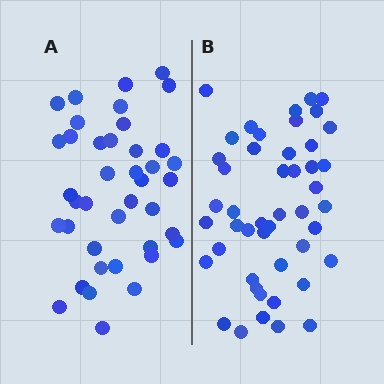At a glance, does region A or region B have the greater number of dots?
Region B (the right region) has more dots.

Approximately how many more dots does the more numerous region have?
Region B has roughly 8 or so more dots than region A.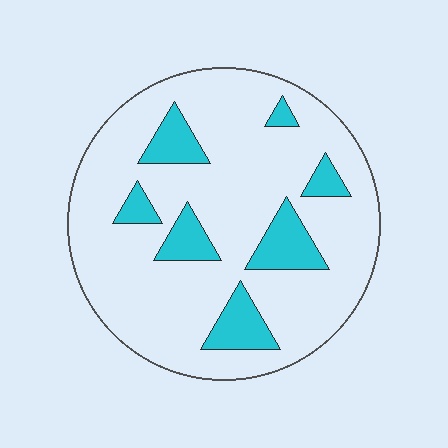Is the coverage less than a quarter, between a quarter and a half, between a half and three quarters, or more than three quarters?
Less than a quarter.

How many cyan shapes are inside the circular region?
7.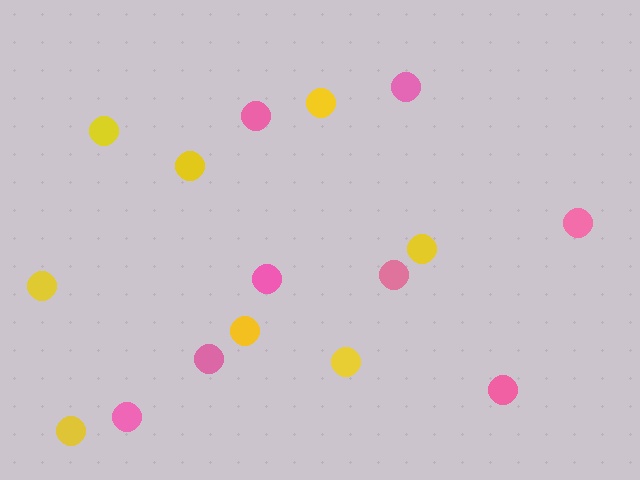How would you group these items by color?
There are 2 groups: one group of yellow circles (8) and one group of pink circles (8).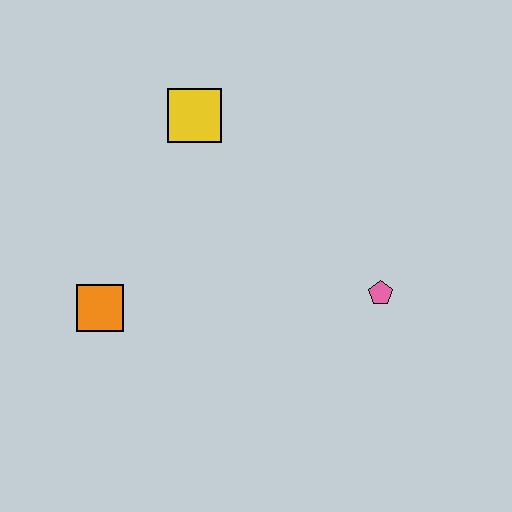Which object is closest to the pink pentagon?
The yellow square is closest to the pink pentagon.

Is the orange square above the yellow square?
No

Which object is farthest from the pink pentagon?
The orange square is farthest from the pink pentagon.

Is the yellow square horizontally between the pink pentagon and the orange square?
Yes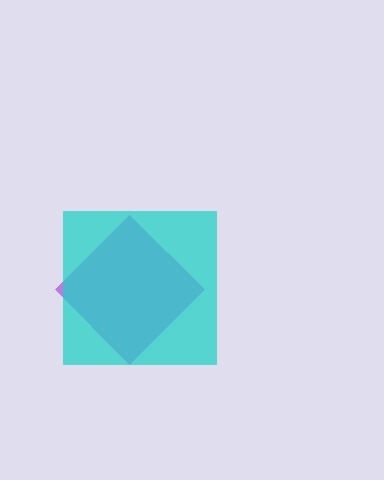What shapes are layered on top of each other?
The layered shapes are: a purple diamond, a cyan square.